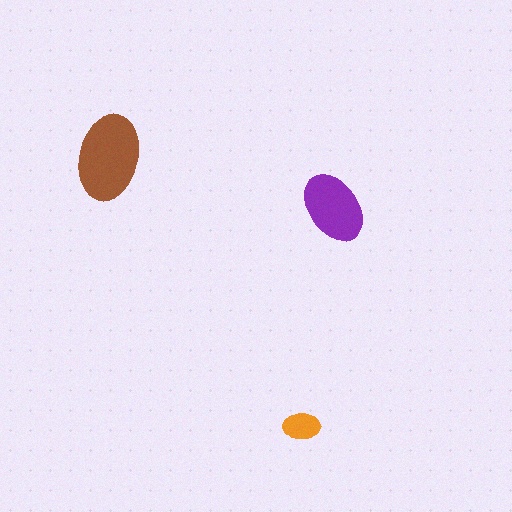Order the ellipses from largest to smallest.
the brown one, the purple one, the orange one.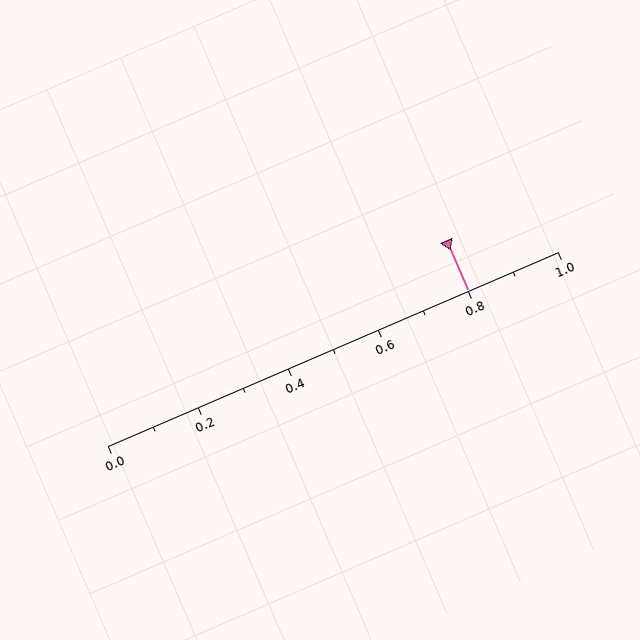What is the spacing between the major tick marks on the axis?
The major ticks are spaced 0.2 apart.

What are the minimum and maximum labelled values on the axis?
The axis runs from 0.0 to 1.0.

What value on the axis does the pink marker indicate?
The marker indicates approximately 0.8.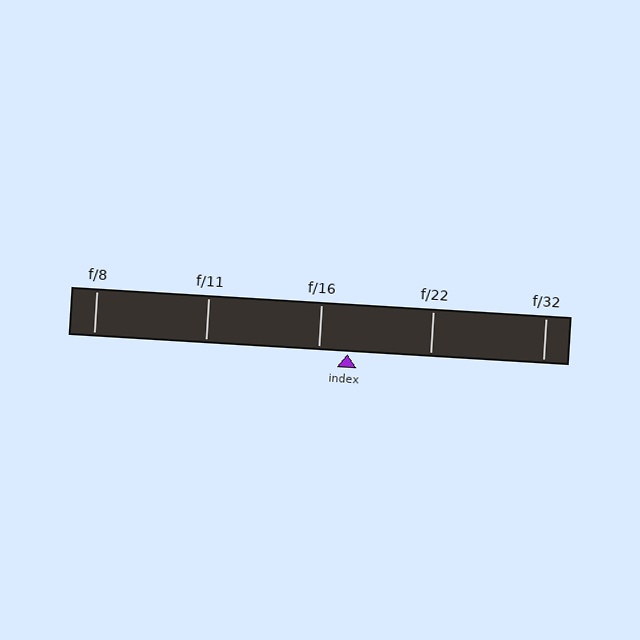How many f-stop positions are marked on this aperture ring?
There are 5 f-stop positions marked.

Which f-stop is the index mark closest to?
The index mark is closest to f/16.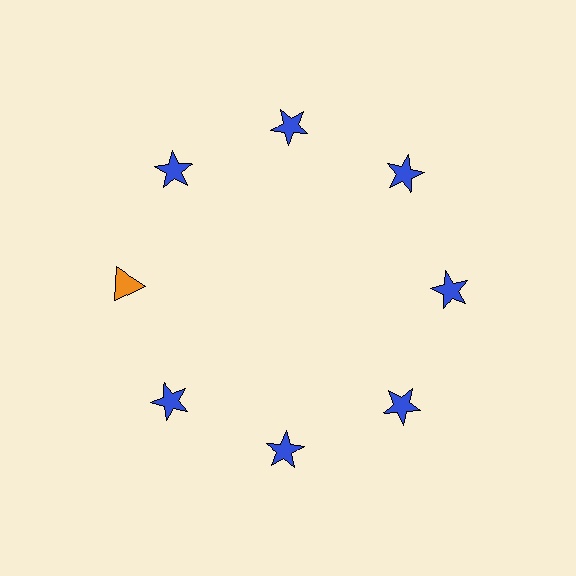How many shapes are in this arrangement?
There are 8 shapes arranged in a ring pattern.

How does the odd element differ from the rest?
It differs in both color (orange instead of blue) and shape (triangle instead of star).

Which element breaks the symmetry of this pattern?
The orange triangle at roughly the 9 o'clock position breaks the symmetry. All other shapes are blue stars.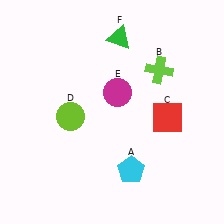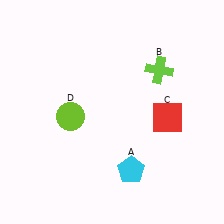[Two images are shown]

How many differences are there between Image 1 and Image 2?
There are 2 differences between the two images.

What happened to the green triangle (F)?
The green triangle (F) was removed in Image 2. It was in the top-right area of Image 1.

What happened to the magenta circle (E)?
The magenta circle (E) was removed in Image 2. It was in the top-right area of Image 1.